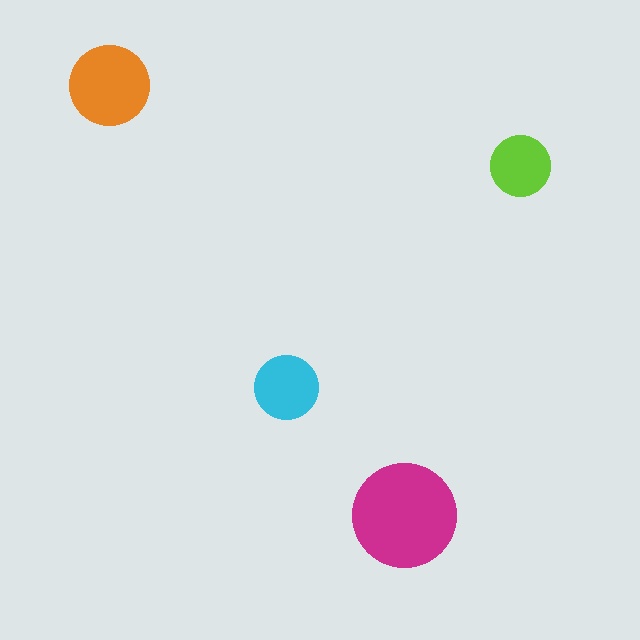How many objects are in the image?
There are 4 objects in the image.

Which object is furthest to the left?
The orange circle is leftmost.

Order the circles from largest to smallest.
the magenta one, the orange one, the cyan one, the lime one.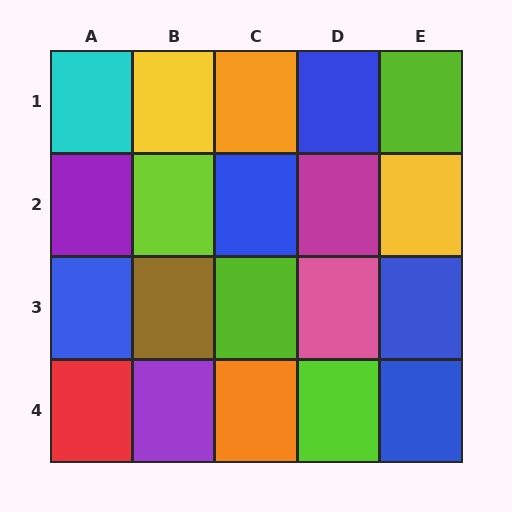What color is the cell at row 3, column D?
Pink.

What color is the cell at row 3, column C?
Lime.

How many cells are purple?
2 cells are purple.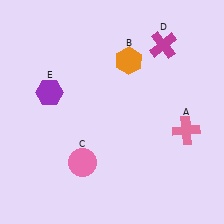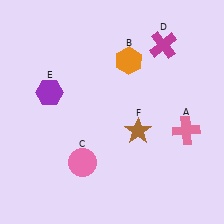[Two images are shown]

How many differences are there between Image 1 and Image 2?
There is 1 difference between the two images.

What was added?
A brown star (F) was added in Image 2.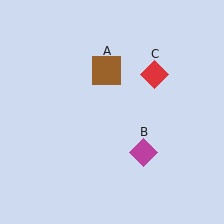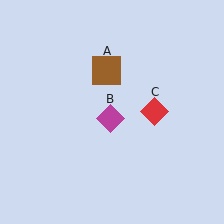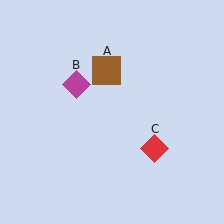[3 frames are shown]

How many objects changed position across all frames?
2 objects changed position: magenta diamond (object B), red diamond (object C).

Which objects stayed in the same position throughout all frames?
Brown square (object A) remained stationary.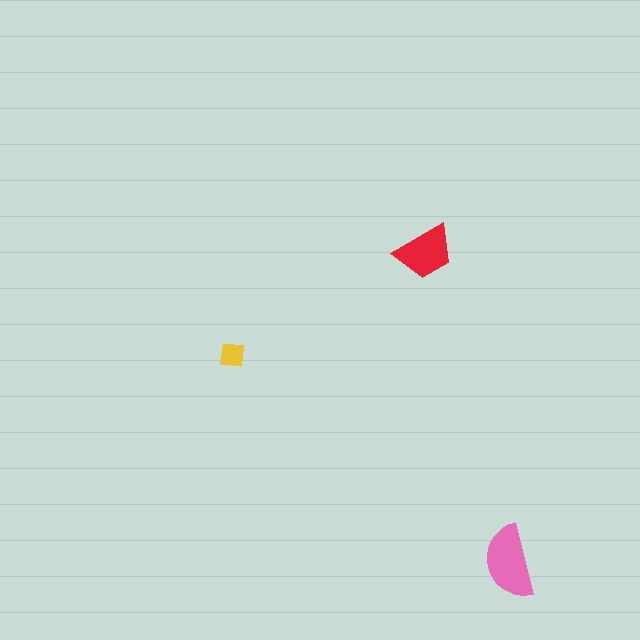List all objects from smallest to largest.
The yellow square, the red trapezoid, the pink semicircle.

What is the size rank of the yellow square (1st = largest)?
3rd.